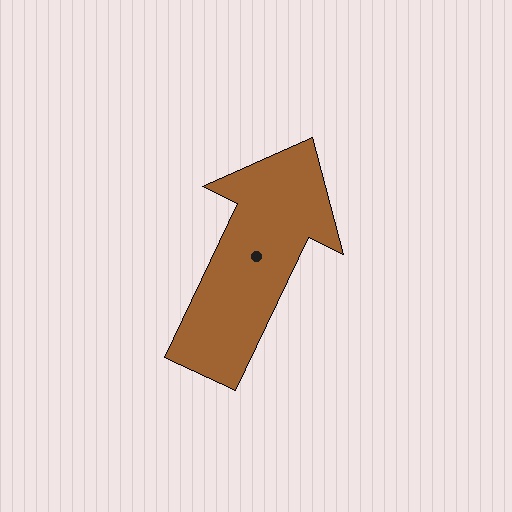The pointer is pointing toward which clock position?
Roughly 1 o'clock.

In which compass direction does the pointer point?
Northeast.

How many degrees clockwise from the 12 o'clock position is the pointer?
Approximately 25 degrees.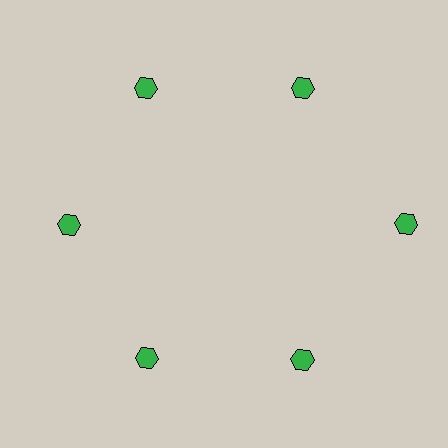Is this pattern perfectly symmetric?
No. The 6 green hexagons are arranged in a ring, but one element near the 3 o'clock position is pushed outward from the center, breaking the 6-fold rotational symmetry.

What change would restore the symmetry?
The symmetry would be restored by moving it inward, back onto the ring so that all 6 hexagons sit at equal angles and equal distance from the center.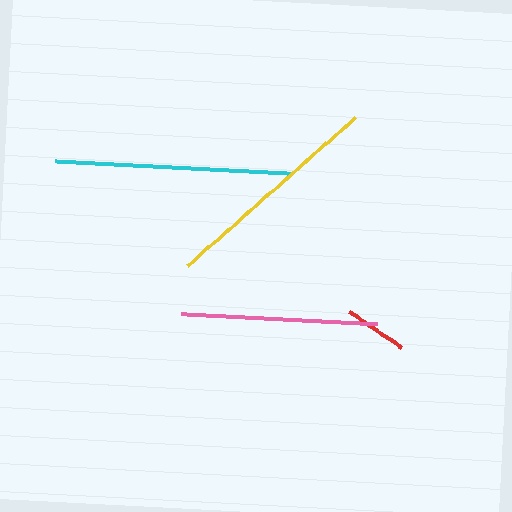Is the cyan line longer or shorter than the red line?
The cyan line is longer than the red line.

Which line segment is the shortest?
The red line is the shortest at approximately 63 pixels.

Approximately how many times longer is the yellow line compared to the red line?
The yellow line is approximately 3.5 times the length of the red line.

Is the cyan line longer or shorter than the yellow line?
The cyan line is longer than the yellow line.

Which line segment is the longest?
The cyan line is the longest at approximately 238 pixels.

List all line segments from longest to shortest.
From longest to shortest: cyan, yellow, pink, red.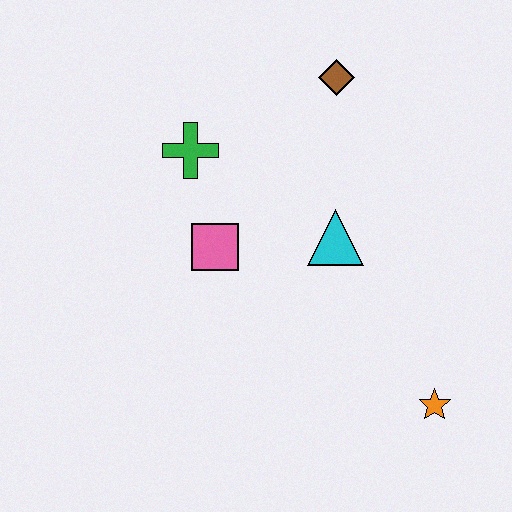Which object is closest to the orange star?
The cyan triangle is closest to the orange star.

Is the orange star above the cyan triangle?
No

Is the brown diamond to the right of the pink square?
Yes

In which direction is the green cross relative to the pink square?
The green cross is above the pink square.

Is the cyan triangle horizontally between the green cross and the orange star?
Yes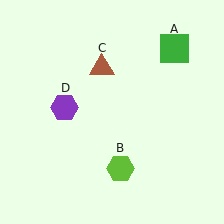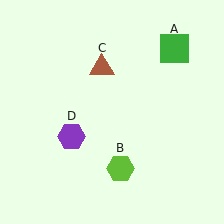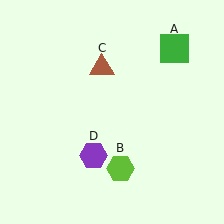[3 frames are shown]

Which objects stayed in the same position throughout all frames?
Green square (object A) and lime hexagon (object B) and brown triangle (object C) remained stationary.